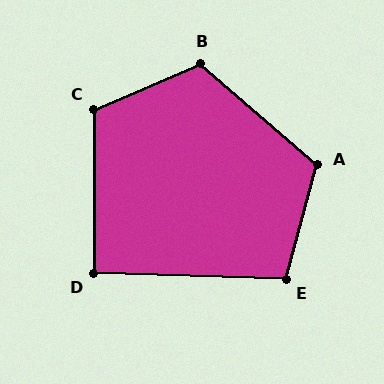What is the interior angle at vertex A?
Approximately 115 degrees (obtuse).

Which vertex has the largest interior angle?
B, at approximately 116 degrees.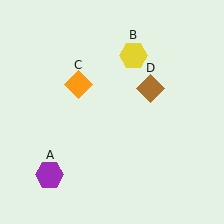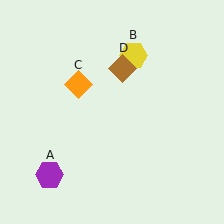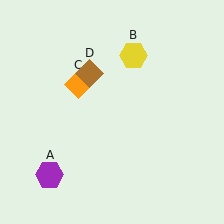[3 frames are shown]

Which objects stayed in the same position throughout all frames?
Purple hexagon (object A) and yellow hexagon (object B) and orange diamond (object C) remained stationary.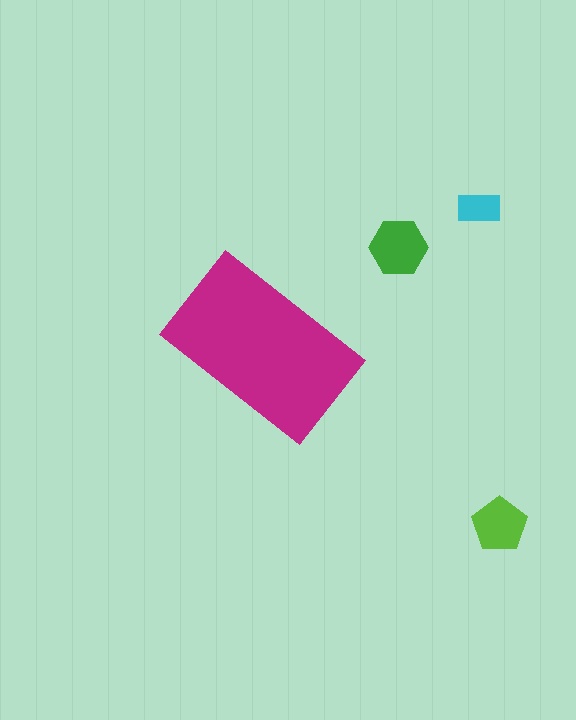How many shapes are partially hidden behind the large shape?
0 shapes are partially hidden.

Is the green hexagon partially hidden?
No, the green hexagon is fully visible.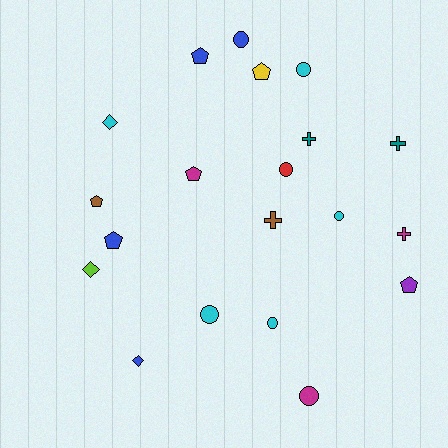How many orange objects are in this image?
There are no orange objects.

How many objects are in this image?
There are 20 objects.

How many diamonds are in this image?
There are 3 diamonds.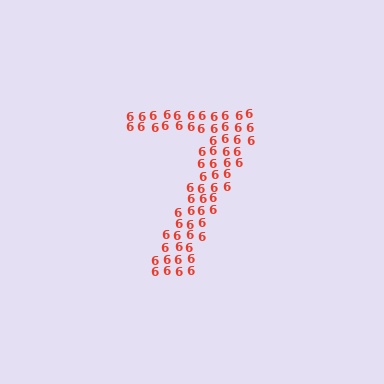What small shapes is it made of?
It is made of small digit 6's.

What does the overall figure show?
The overall figure shows the digit 7.